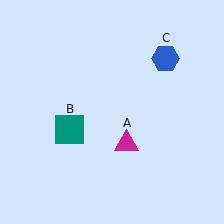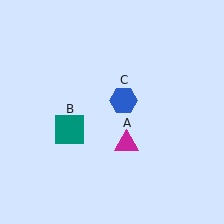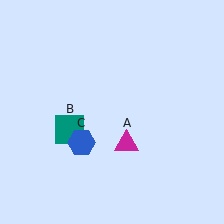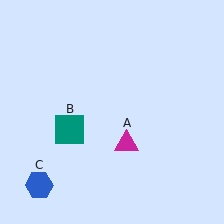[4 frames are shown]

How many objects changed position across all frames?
1 object changed position: blue hexagon (object C).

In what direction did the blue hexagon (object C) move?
The blue hexagon (object C) moved down and to the left.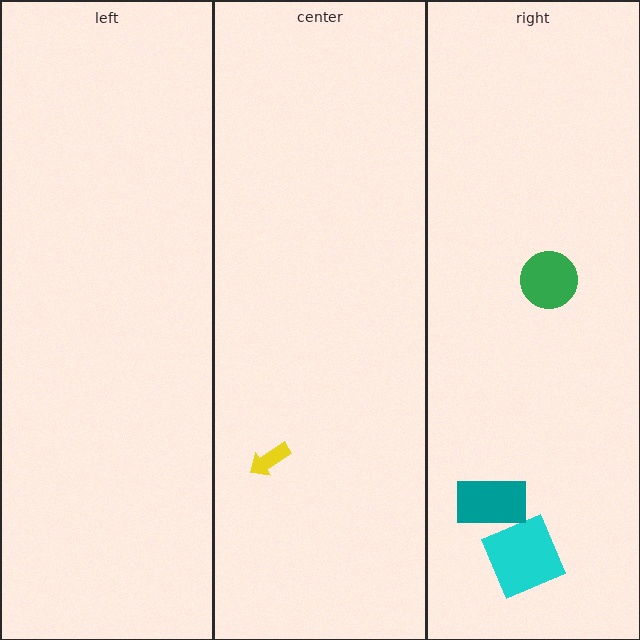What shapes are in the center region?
The yellow arrow.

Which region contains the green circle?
The right region.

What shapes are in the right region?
The cyan square, the teal rectangle, the green circle.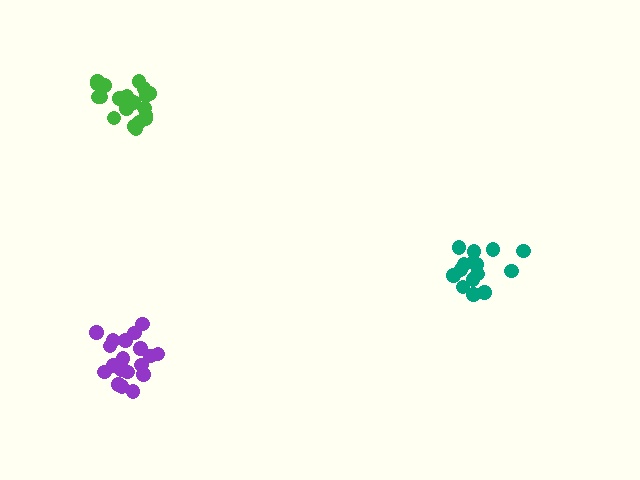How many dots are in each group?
Group 1: 15 dots, Group 2: 20 dots, Group 3: 20 dots (55 total).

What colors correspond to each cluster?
The clusters are colored: teal, purple, green.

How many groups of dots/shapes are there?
There are 3 groups.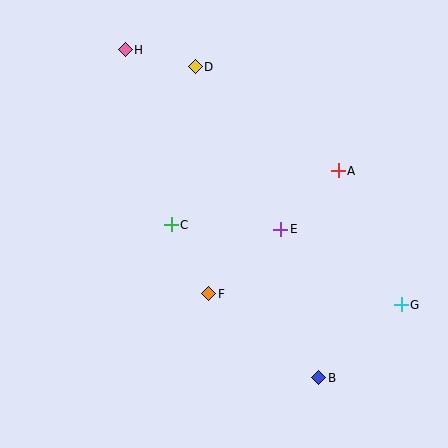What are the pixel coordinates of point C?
Point C is at (171, 225).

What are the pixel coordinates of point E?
Point E is at (281, 229).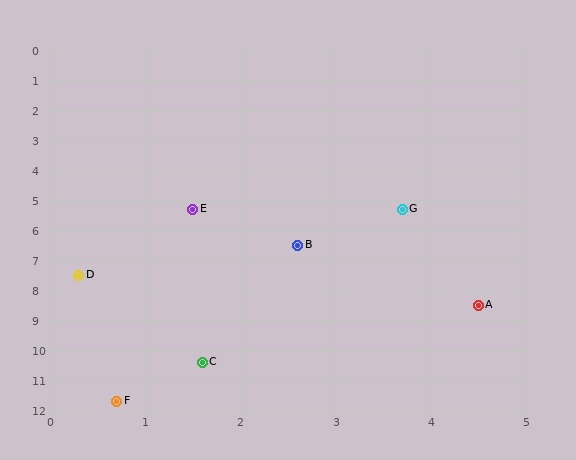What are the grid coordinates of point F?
Point F is at approximately (0.7, 11.7).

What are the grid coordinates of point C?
Point C is at approximately (1.6, 10.4).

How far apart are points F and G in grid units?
Points F and G are about 7.1 grid units apart.